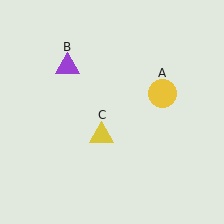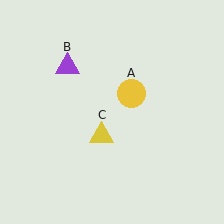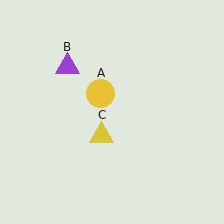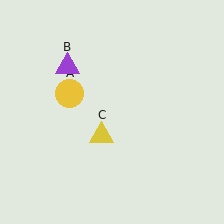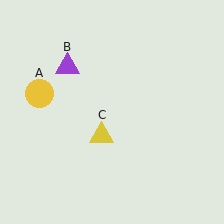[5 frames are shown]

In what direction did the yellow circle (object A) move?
The yellow circle (object A) moved left.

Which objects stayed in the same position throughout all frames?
Purple triangle (object B) and yellow triangle (object C) remained stationary.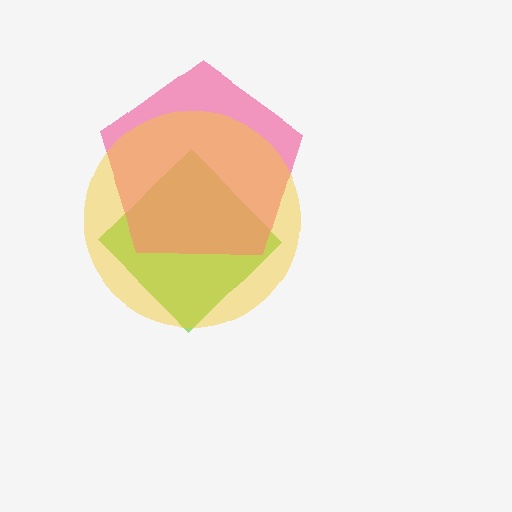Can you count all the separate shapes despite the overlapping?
Yes, there are 3 separate shapes.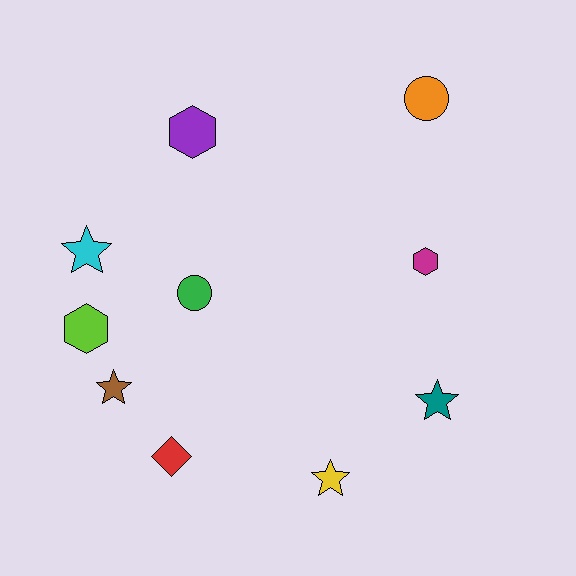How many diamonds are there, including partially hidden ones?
There is 1 diamond.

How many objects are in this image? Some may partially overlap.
There are 10 objects.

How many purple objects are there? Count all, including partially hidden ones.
There is 1 purple object.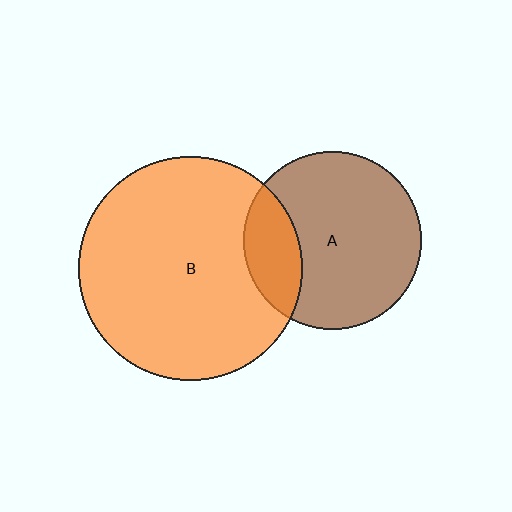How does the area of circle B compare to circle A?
Approximately 1.6 times.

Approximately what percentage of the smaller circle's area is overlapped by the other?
Approximately 20%.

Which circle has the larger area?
Circle B (orange).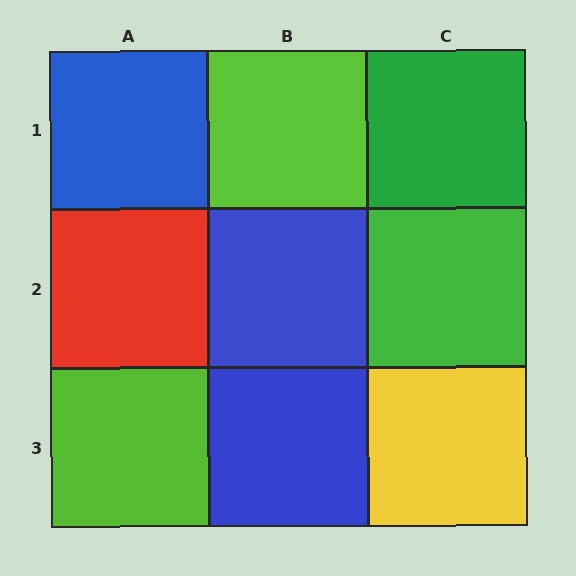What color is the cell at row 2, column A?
Red.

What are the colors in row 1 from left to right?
Blue, lime, green.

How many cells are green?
2 cells are green.